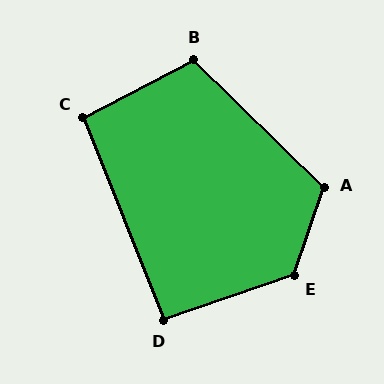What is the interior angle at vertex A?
Approximately 116 degrees (obtuse).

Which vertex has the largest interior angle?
E, at approximately 128 degrees.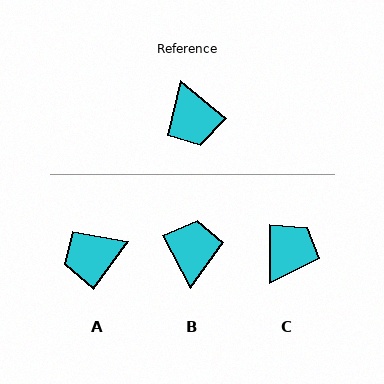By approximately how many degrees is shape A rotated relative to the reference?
Approximately 87 degrees clockwise.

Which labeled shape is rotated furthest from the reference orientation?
B, about 157 degrees away.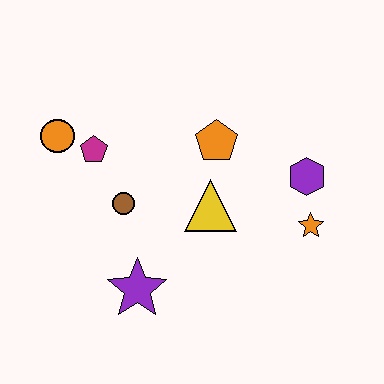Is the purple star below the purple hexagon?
Yes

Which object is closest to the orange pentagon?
The yellow triangle is closest to the orange pentagon.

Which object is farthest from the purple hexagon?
The orange circle is farthest from the purple hexagon.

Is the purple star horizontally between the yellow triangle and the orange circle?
Yes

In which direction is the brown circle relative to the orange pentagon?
The brown circle is to the left of the orange pentagon.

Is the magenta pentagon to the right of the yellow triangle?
No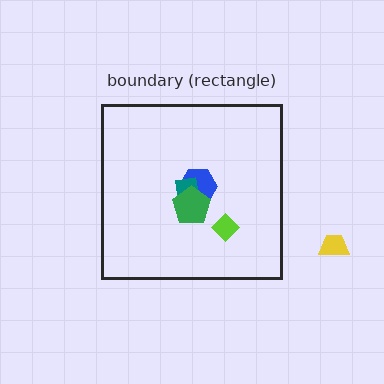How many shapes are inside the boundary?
4 inside, 1 outside.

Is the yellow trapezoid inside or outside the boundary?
Outside.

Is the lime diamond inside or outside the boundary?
Inside.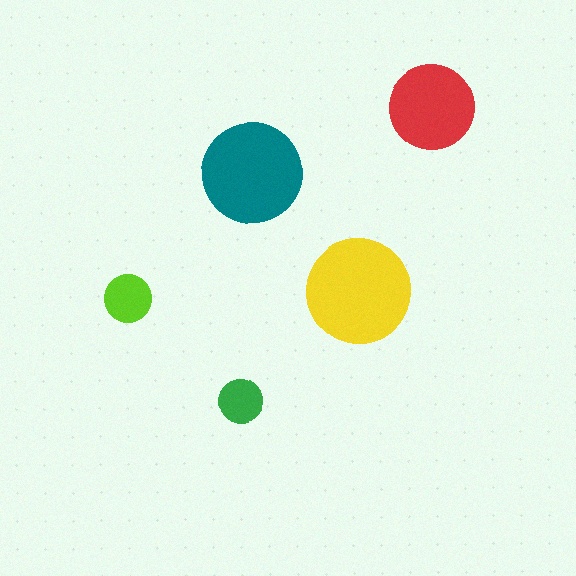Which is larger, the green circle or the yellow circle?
The yellow one.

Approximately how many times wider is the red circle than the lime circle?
About 2 times wider.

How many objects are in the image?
There are 5 objects in the image.